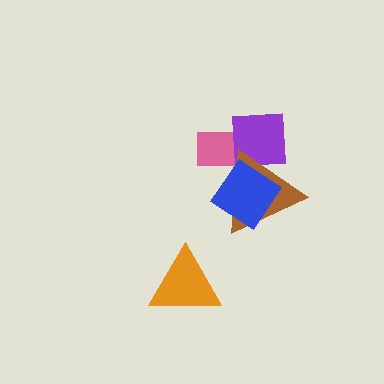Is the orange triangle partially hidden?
No, no other shape covers it.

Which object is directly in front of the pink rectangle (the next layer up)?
The purple square is directly in front of the pink rectangle.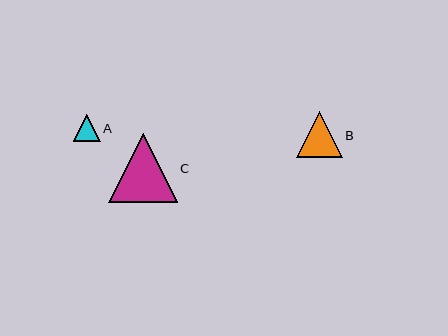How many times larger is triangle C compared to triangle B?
Triangle C is approximately 1.5 times the size of triangle B.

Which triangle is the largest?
Triangle C is the largest with a size of approximately 68 pixels.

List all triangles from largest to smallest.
From largest to smallest: C, B, A.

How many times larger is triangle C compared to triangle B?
Triangle C is approximately 1.5 times the size of triangle B.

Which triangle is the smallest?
Triangle A is the smallest with a size of approximately 27 pixels.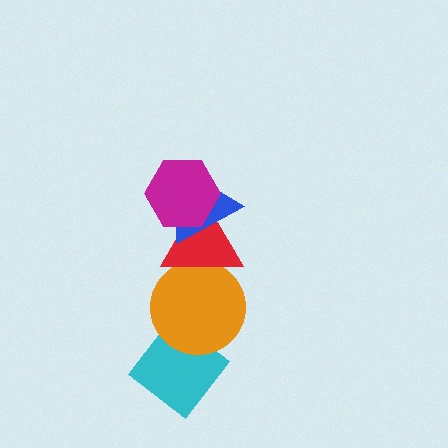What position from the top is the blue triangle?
The blue triangle is 2nd from the top.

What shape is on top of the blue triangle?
The magenta hexagon is on top of the blue triangle.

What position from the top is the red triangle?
The red triangle is 3rd from the top.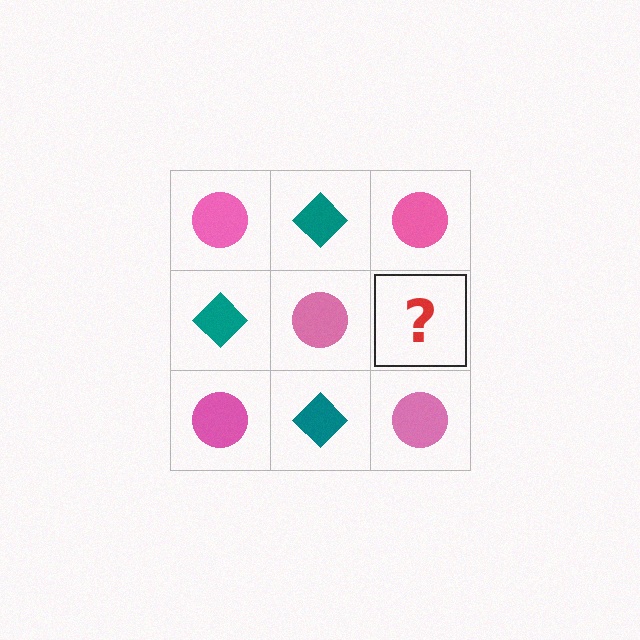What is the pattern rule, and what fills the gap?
The rule is that it alternates pink circle and teal diamond in a checkerboard pattern. The gap should be filled with a teal diamond.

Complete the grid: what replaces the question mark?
The question mark should be replaced with a teal diamond.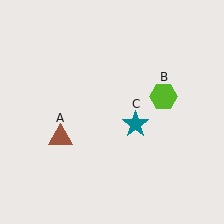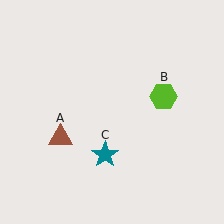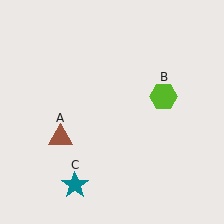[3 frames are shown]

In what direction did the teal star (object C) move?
The teal star (object C) moved down and to the left.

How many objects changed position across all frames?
1 object changed position: teal star (object C).